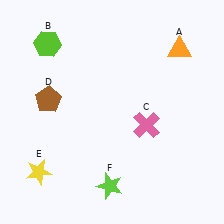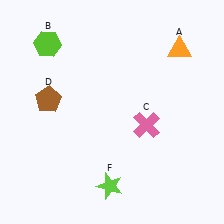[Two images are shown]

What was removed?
The yellow star (E) was removed in Image 2.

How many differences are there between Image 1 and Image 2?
There is 1 difference between the two images.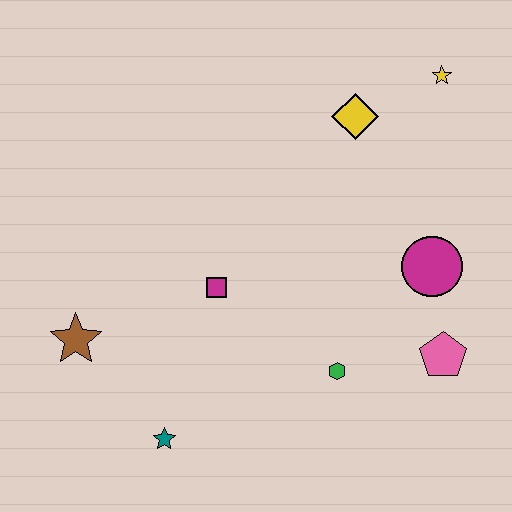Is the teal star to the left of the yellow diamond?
Yes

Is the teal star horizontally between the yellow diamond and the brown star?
Yes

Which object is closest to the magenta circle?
The pink pentagon is closest to the magenta circle.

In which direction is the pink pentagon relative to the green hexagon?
The pink pentagon is to the right of the green hexagon.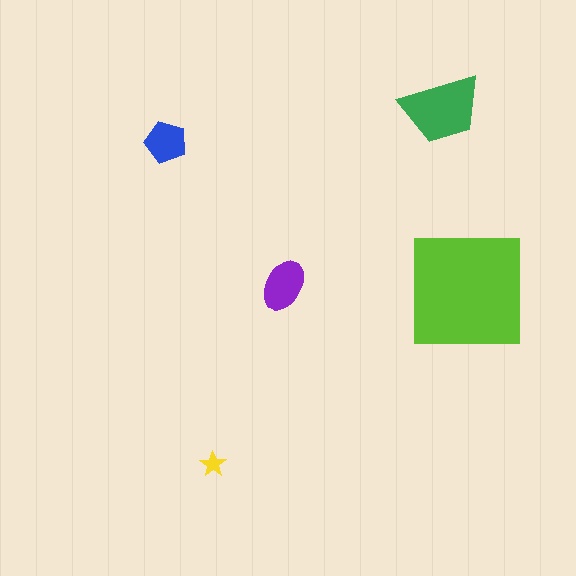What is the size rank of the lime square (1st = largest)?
1st.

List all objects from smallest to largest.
The yellow star, the blue pentagon, the purple ellipse, the green trapezoid, the lime square.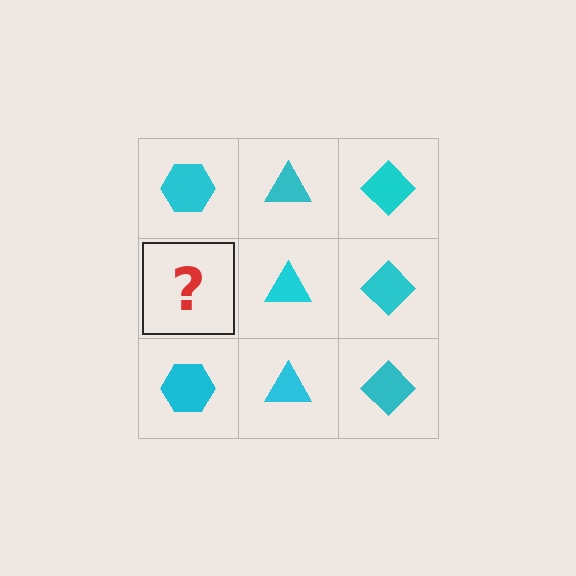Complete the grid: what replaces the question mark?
The question mark should be replaced with a cyan hexagon.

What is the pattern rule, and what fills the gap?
The rule is that each column has a consistent shape. The gap should be filled with a cyan hexagon.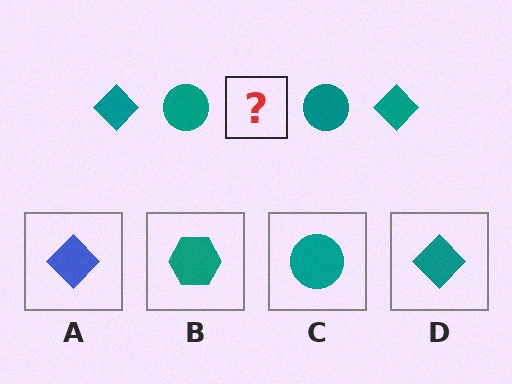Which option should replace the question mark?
Option D.